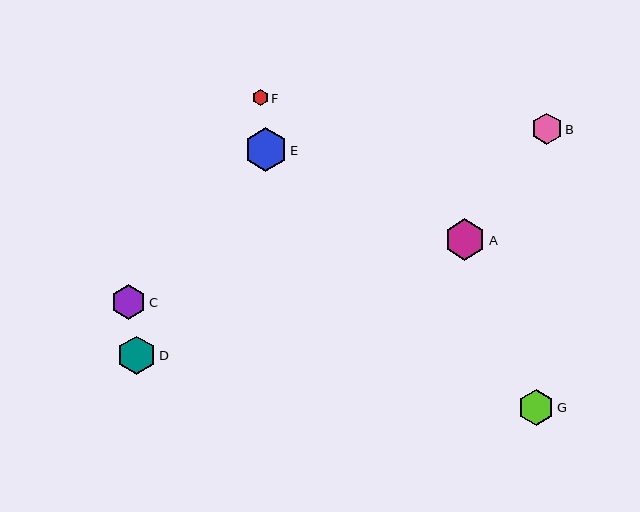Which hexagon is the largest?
Hexagon E is the largest with a size of approximately 43 pixels.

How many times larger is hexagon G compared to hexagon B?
Hexagon G is approximately 1.2 times the size of hexagon B.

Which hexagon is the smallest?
Hexagon F is the smallest with a size of approximately 16 pixels.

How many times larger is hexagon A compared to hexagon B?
Hexagon A is approximately 1.3 times the size of hexagon B.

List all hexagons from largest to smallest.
From largest to smallest: E, A, D, G, C, B, F.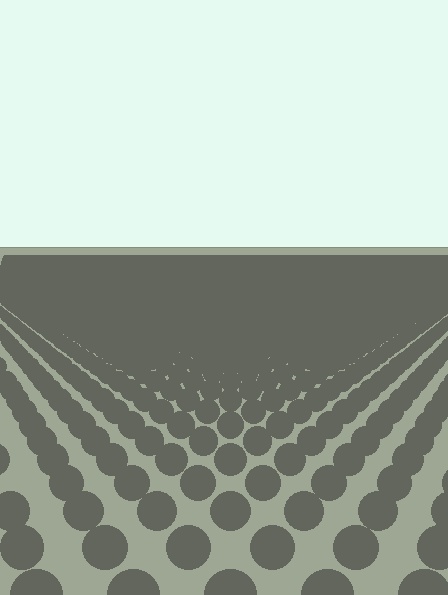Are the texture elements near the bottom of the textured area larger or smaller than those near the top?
Larger. Near the bottom, elements are closer to the viewer and appear at a bigger on-screen size.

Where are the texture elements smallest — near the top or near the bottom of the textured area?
Near the top.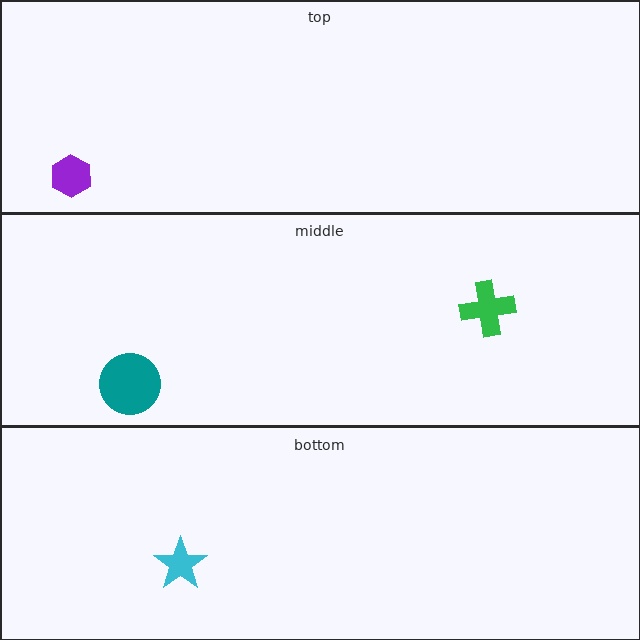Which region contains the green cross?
The middle region.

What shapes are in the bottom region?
The cyan star.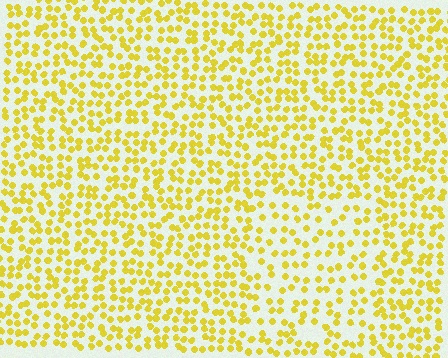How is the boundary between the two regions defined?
The boundary is defined by a change in element density (approximately 1.6x ratio). All elements are the same color, size, and shape.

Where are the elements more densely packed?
The elements are more densely packed outside the rectangle boundary.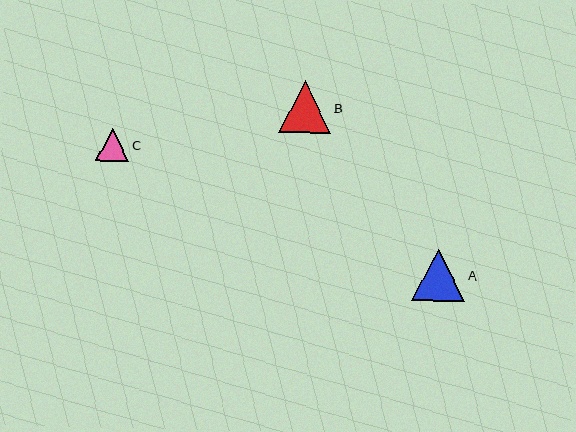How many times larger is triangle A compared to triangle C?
Triangle A is approximately 1.6 times the size of triangle C.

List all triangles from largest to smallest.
From largest to smallest: A, B, C.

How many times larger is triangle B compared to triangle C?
Triangle B is approximately 1.6 times the size of triangle C.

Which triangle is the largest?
Triangle A is the largest with a size of approximately 52 pixels.